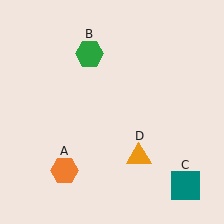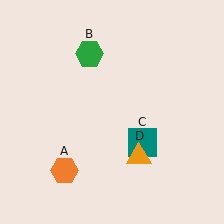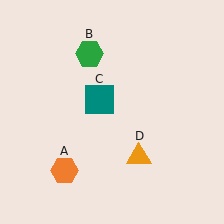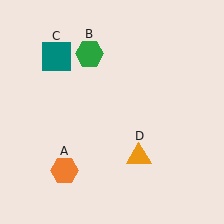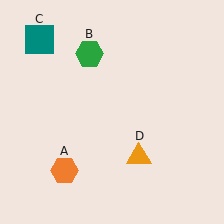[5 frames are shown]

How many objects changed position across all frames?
1 object changed position: teal square (object C).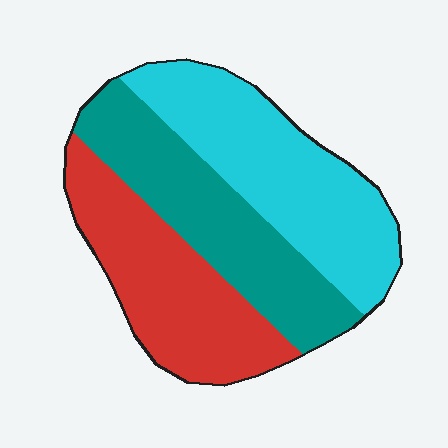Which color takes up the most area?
Cyan, at roughly 35%.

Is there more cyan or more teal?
Cyan.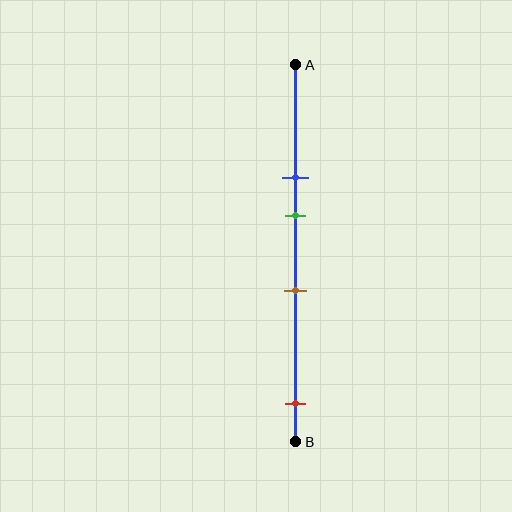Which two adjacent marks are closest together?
The blue and green marks are the closest adjacent pair.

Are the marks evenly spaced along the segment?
No, the marks are not evenly spaced.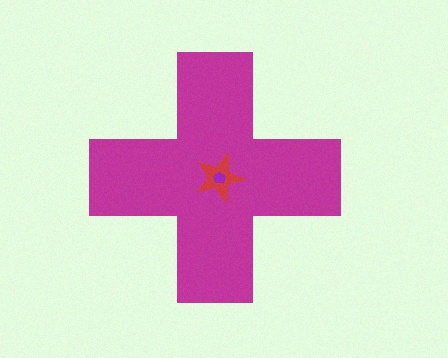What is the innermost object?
The purple pentagon.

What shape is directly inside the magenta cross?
The red star.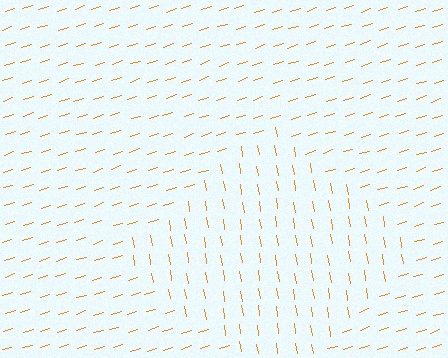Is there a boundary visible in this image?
Yes, there is a texture boundary formed by a change in line orientation.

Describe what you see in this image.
The image is filled with small orange line segments. A diamond region in the image has lines oriented differently from the surrounding lines, creating a visible texture boundary.